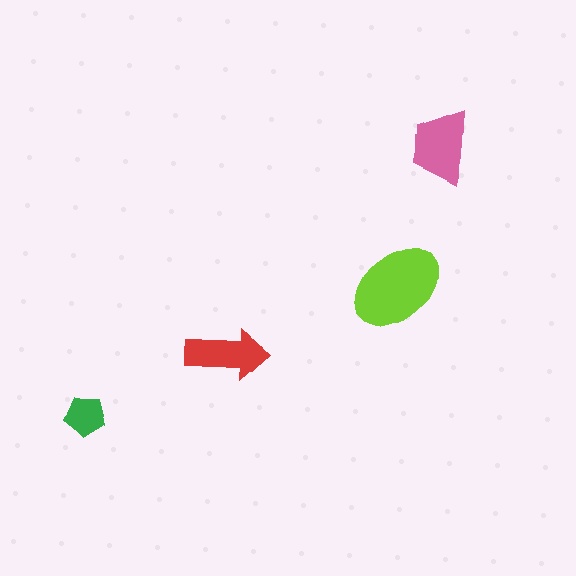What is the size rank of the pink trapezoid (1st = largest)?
2nd.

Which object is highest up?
The pink trapezoid is topmost.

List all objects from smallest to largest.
The green pentagon, the red arrow, the pink trapezoid, the lime ellipse.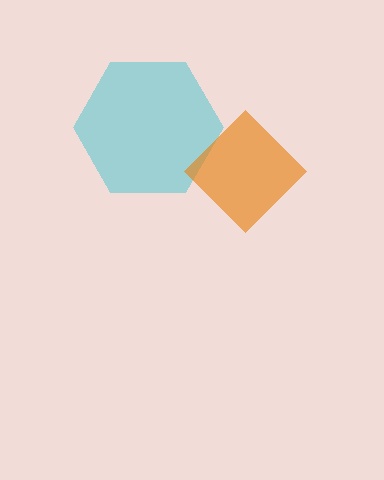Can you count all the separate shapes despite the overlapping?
Yes, there are 2 separate shapes.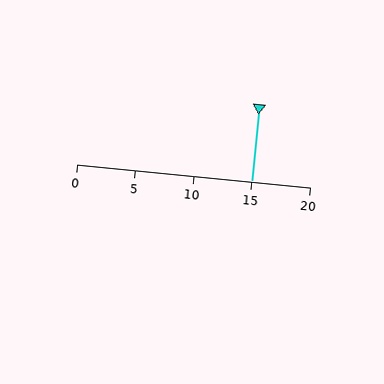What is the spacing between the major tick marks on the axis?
The major ticks are spaced 5 apart.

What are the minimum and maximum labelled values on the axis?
The axis runs from 0 to 20.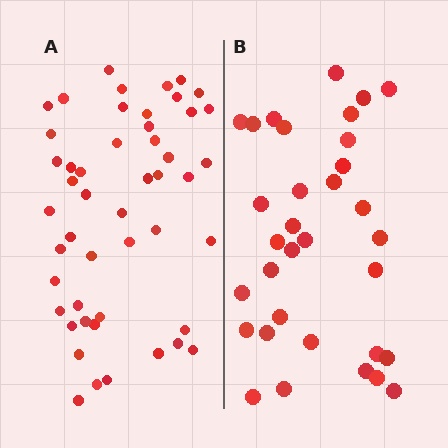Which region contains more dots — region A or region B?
Region A (the left region) has more dots.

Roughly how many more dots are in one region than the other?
Region A has approximately 15 more dots than region B.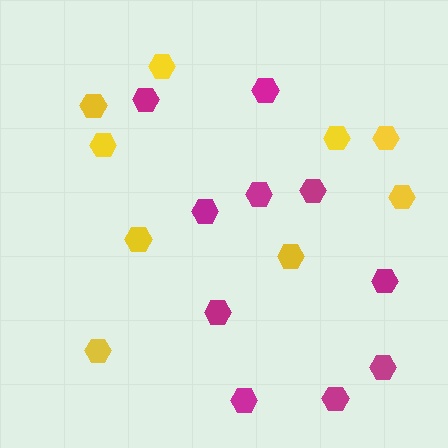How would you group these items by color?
There are 2 groups: one group of yellow hexagons (9) and one group of magenta hexagons (10).